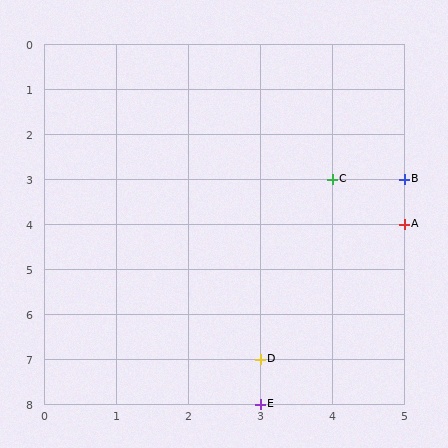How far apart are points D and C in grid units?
Points D and C are 1 column and 4 rows apart (about 4.1 grid units diagonally).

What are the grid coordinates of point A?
Point A is at grid coordinates (5, 4).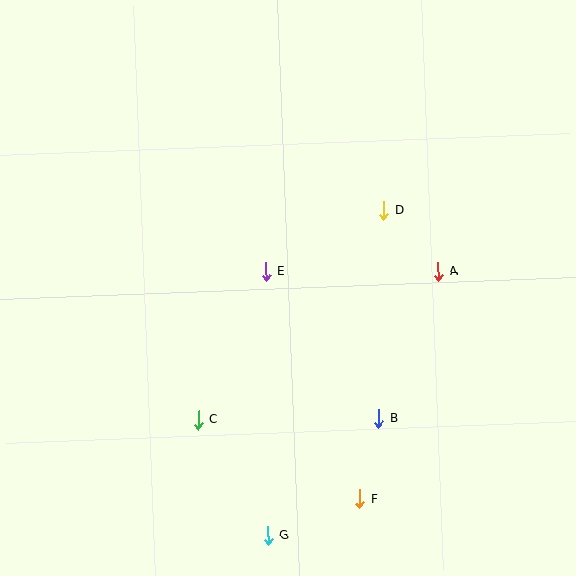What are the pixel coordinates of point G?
Point G is at (268, 536).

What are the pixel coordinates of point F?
Point F is at (360, 499).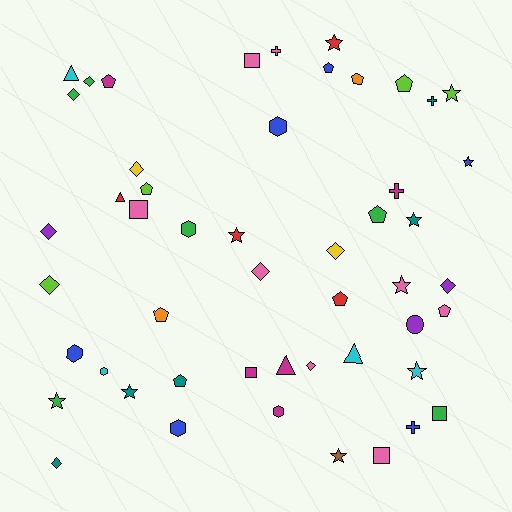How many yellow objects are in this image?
There are 2 yellow objects.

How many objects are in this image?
There are 50 objects.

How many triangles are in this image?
There are 4 triangles.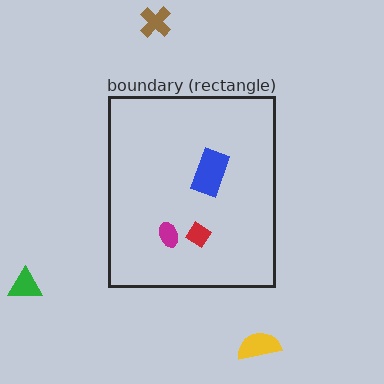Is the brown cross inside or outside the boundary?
Outside.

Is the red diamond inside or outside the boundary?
Inside.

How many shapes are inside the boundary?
3 inside, 3 outside.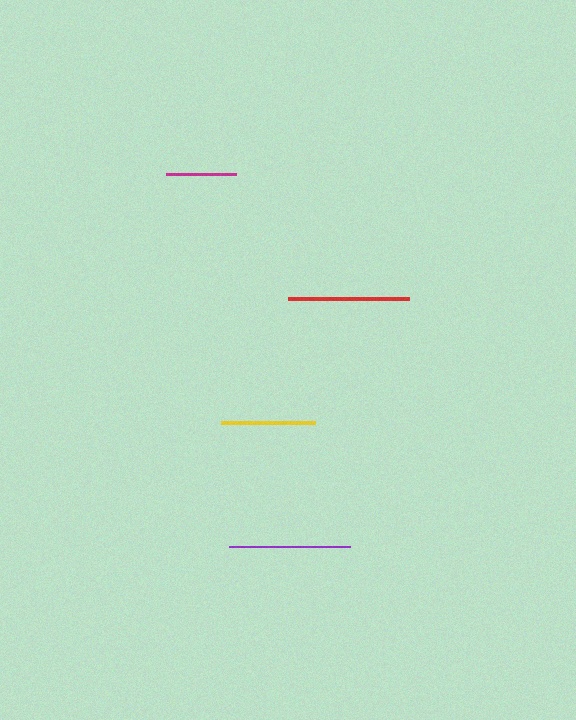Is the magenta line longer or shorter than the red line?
The red line is longer than the magenta line.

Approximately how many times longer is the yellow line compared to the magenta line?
The yellow line is approximately 1.3 times the length of the magenta line.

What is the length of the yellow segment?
The yellow segment is approximately 93 pixels long.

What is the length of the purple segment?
The purple segment is approximately 121 pixels long.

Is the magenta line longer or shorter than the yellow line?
The yellow line is longer than the magenta line.